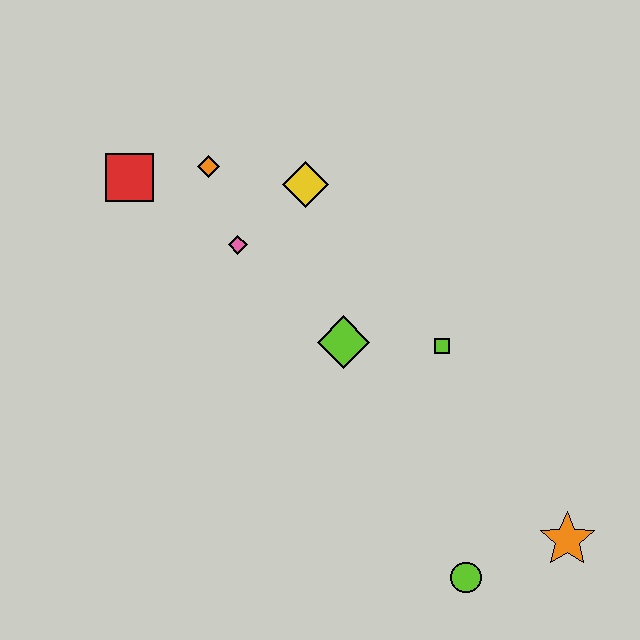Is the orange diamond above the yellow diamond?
Yes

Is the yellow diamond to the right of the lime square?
No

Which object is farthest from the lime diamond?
The orange star is farthest from the lime diamond.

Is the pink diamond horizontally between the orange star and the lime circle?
No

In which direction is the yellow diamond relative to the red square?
The yellow diamond is to the right of the red square.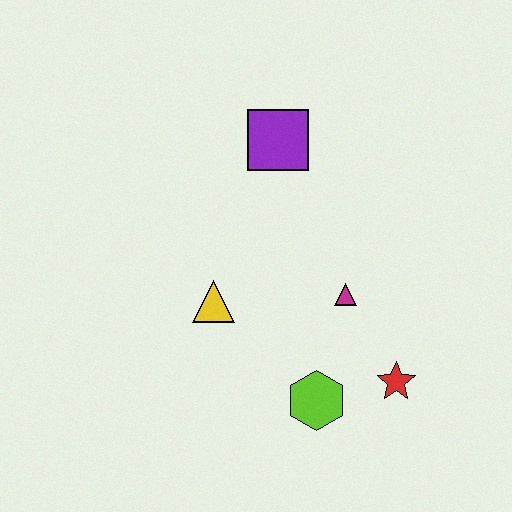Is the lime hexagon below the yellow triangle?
Yes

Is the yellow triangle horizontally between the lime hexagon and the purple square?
No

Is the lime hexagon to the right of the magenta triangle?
No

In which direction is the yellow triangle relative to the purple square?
The yellow triangle is below the purple square.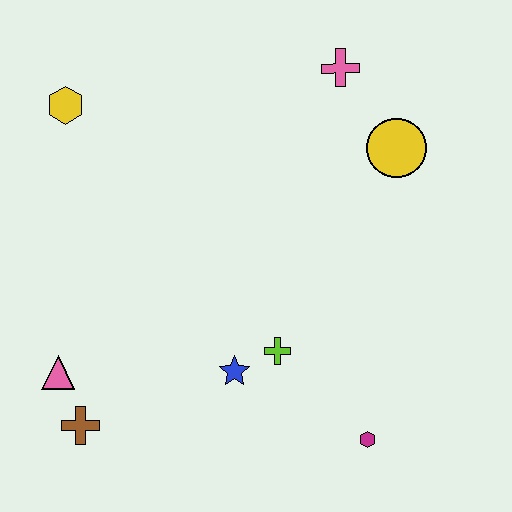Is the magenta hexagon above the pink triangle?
No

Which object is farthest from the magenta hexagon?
The yellow hexagon is farthest from the magenta hexagon.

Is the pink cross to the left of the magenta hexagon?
Yes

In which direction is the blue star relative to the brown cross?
The blue star is to the right of the brown cross.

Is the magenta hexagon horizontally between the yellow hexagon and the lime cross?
No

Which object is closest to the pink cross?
The yellow circle is closest to the pink cross.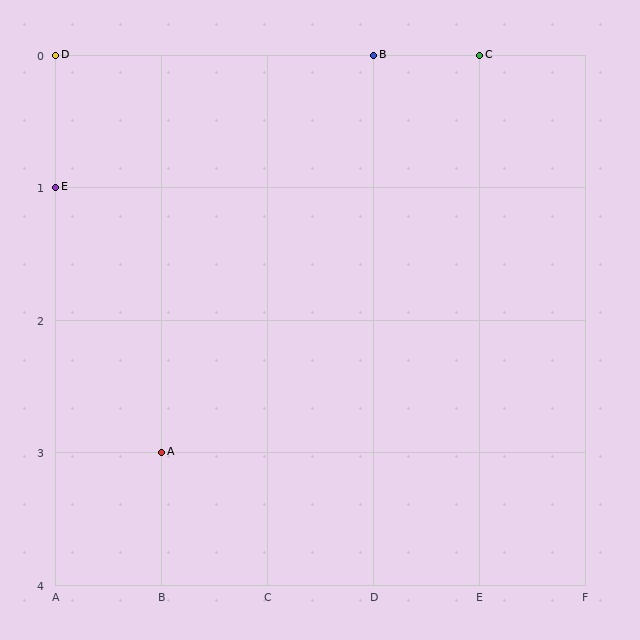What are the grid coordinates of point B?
Point B is at grid coordinates (D, 0).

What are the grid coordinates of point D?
Point D is at grid coordinates (A, 0).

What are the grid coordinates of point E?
Point E is at grid coordinates (A, 1).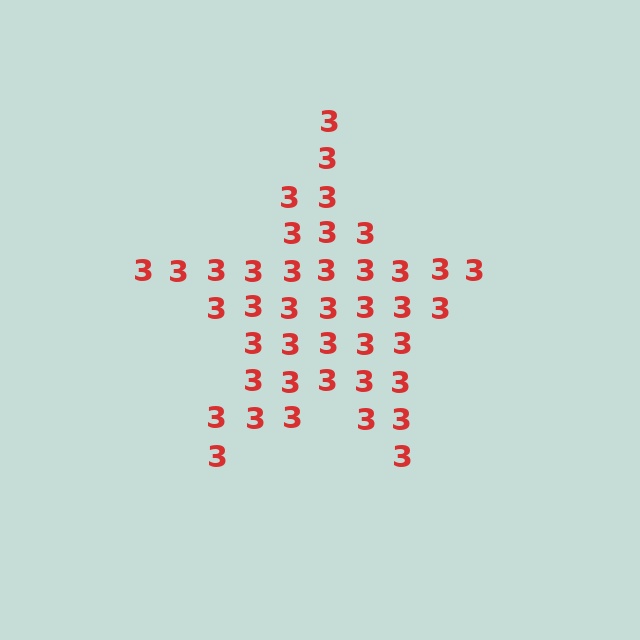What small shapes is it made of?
It is made of small digit 3's.